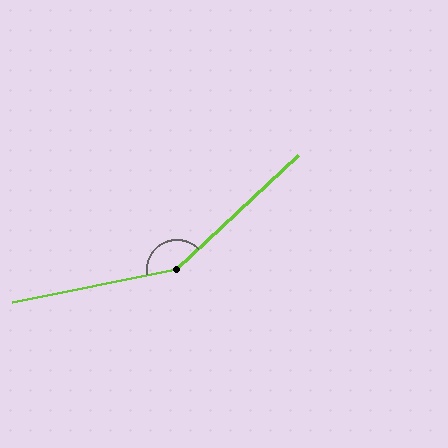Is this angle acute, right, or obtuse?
It is obtuse.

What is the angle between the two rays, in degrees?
Approximately 148 degrees.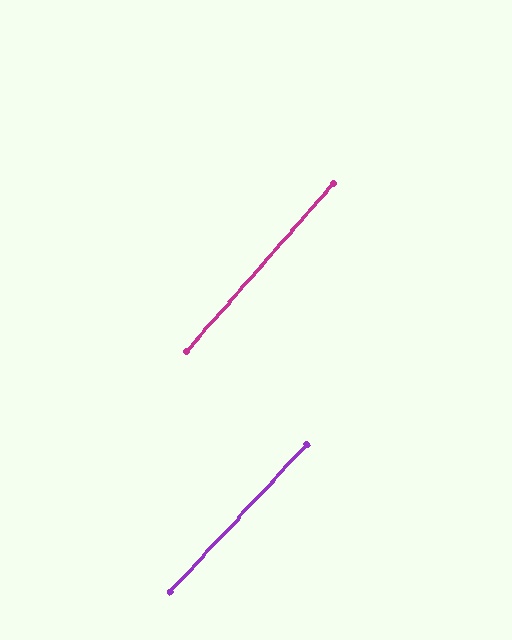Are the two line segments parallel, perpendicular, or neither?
Parallel — their directions differ by only 1.4°.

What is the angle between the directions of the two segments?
Approximately 1 degree.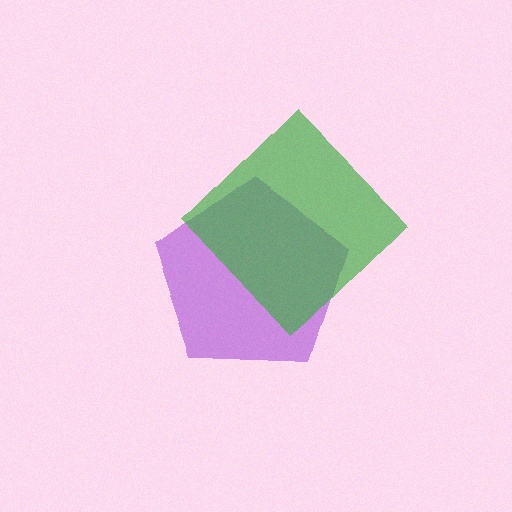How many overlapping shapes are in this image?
There are 2 overlapping shapes in the image.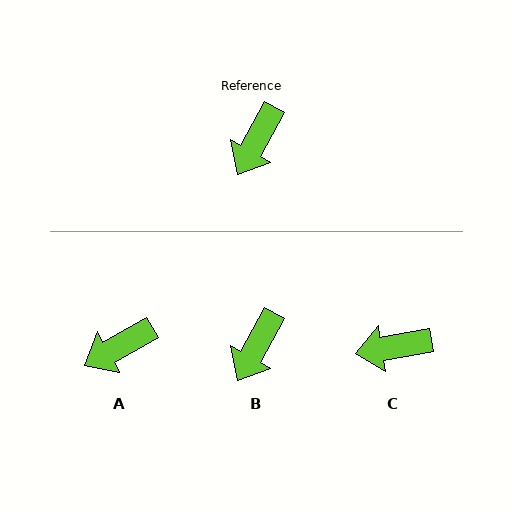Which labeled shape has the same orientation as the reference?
B.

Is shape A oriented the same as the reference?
No, it is off by about 32 degrees.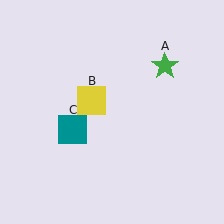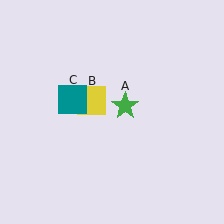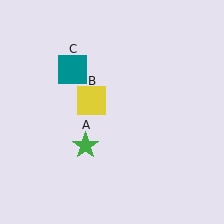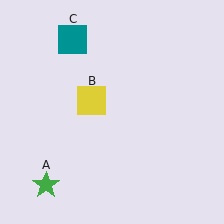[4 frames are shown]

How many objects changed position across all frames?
2 objects changed position: green star (object A), teal square (object C).